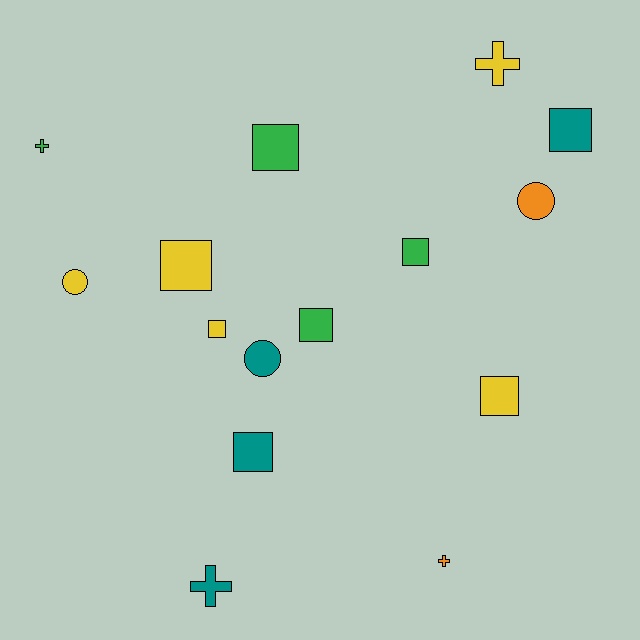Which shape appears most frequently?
Square, with 8 objects.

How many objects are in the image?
There are 15 objects.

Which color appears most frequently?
Yellow, with 5 objects.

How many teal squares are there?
There are 2 teal squares.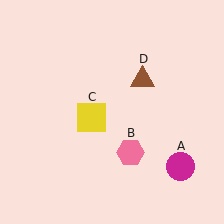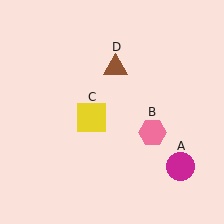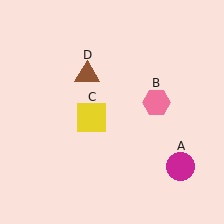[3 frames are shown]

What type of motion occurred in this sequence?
The pink hexagon (object B), brown triangle (object D) rotated counterclockwise around the center of the scene.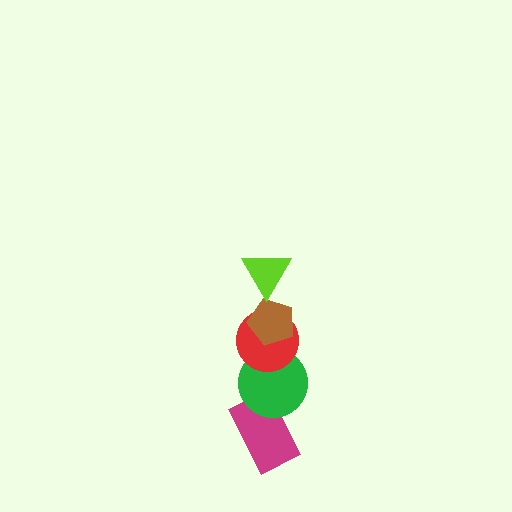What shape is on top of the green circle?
The red circle is on top of the green circle.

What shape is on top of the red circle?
The brown pentagon is on top of the red circle.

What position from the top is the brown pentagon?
The brown pentagon is 2nd from the top.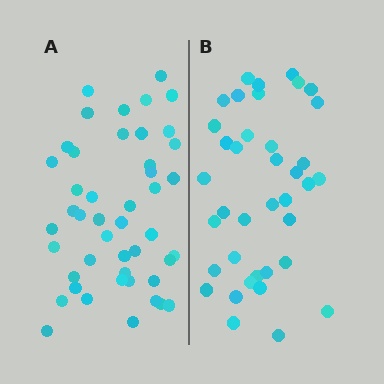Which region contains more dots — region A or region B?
Region A (the left region) has more dots.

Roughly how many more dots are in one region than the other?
Region A has roughly 8 or so more dots than region B.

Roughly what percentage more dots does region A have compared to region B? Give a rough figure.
About 20% more.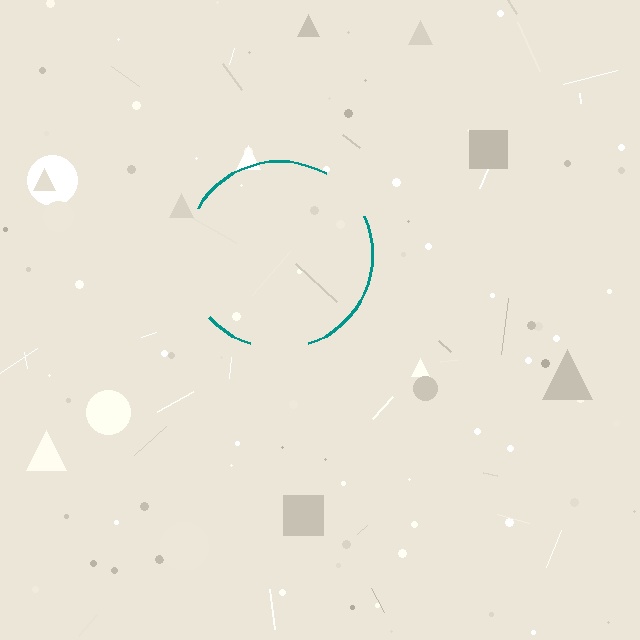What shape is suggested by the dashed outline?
The dashed outline suggests a circle.